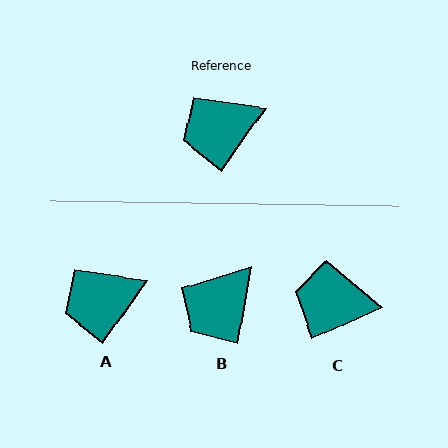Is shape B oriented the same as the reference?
No, it is off by about 25 degrees.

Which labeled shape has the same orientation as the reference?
A.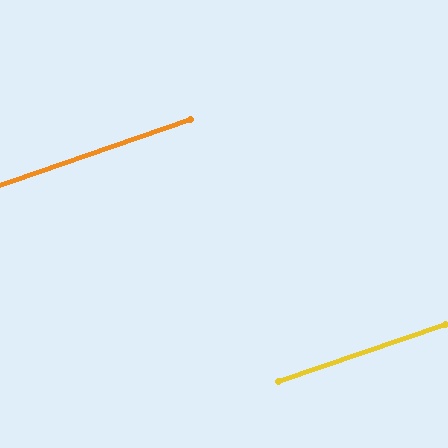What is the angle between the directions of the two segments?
Approximately 0 degrees.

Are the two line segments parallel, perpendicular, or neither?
Parallel — their directions differ by only 0.0°.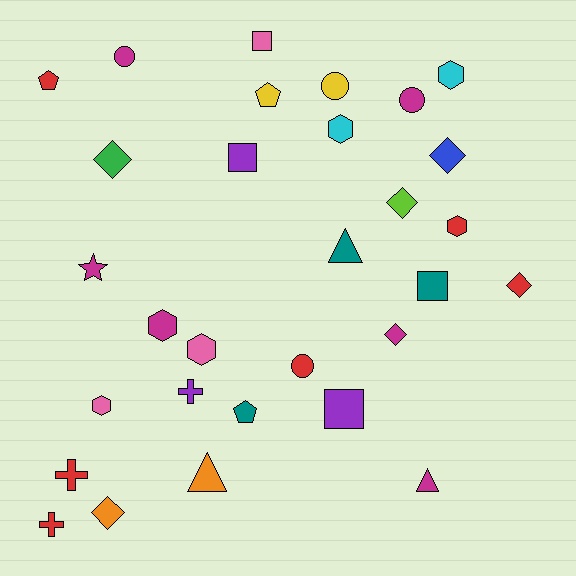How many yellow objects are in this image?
There are 2 yellow objects.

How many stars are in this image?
There is 1 star.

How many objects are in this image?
There are 30 objects.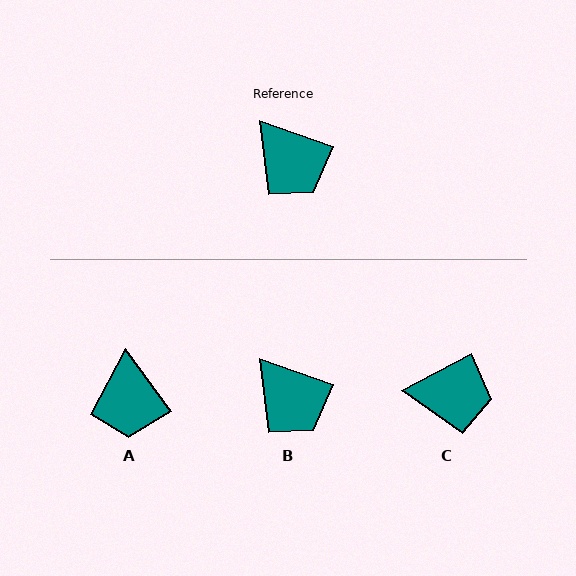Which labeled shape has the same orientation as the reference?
B.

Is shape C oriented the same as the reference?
No, it is off by about 47 degrees.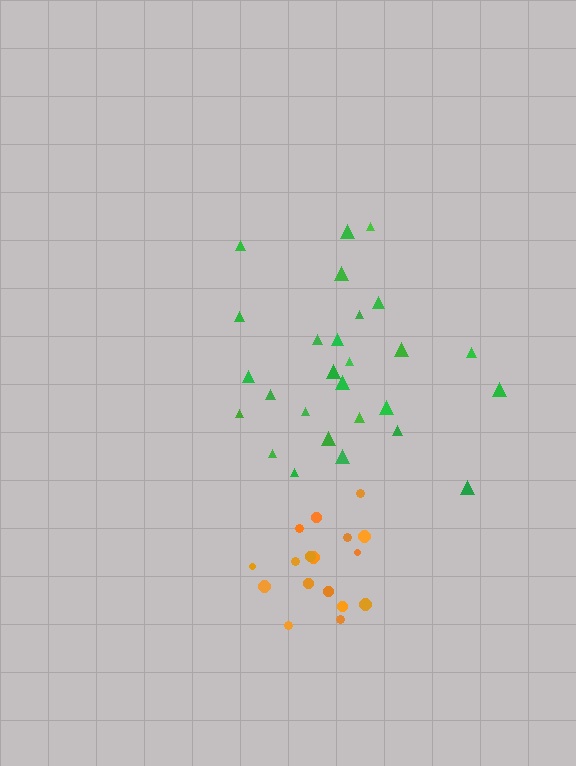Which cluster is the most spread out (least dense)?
Green.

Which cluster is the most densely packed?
Orange.